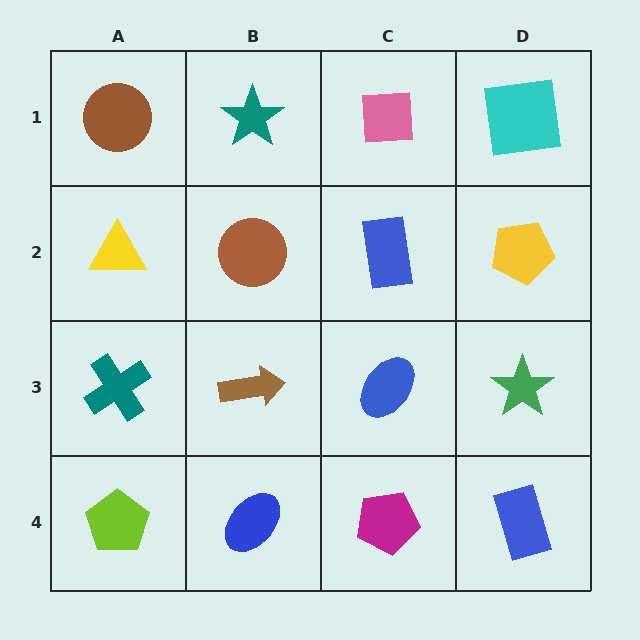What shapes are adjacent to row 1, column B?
A brown circle (row 2, column B), a brown circle (row 1, column A), a pink square (row 1, column C).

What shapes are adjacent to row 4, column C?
A blue ellipse (row 3, column C), a blue ellipse (row 4, column B), a blue rectangle (row 4, column D).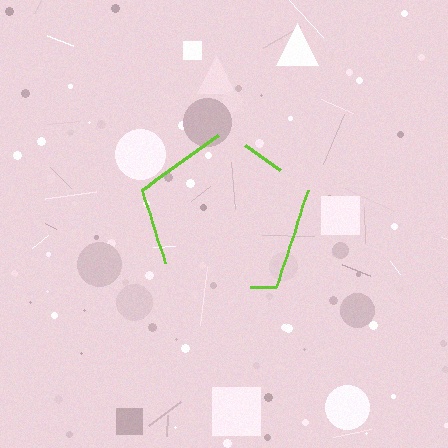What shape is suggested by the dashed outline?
The dashed outline suggests a pentagon.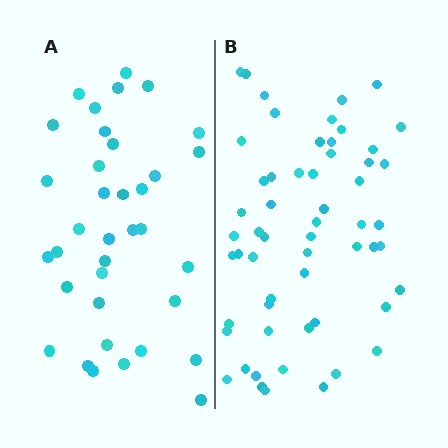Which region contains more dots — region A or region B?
Region B (the right region) has more dots.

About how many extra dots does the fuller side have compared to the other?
Region B has approximately 20 more dots than region A.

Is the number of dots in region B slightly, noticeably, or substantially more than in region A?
Region B has substantially more. The ratio is roughly 1.6 to 1.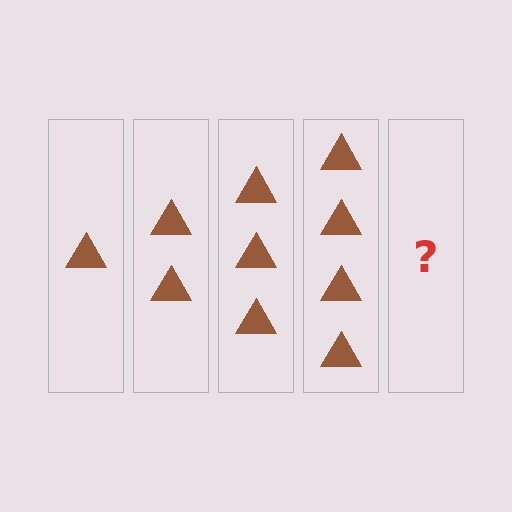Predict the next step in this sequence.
The next step is 5 triangles.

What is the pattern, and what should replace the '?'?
The pattern is that each step adds one more triangle. The '?' should be 5 triangles.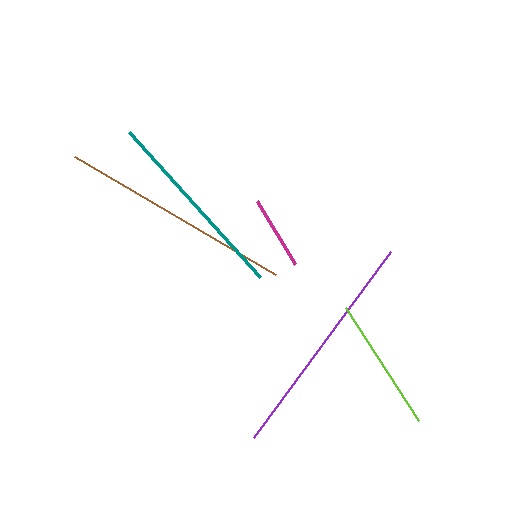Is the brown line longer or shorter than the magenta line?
The brown line is longer than the magenta line.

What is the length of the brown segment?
The brown segment is approximately 234 pixels long.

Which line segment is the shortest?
The magenta line is the shortest at approximately 73 pixels.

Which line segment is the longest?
The brown line is the longest at approximately 234 pixels.